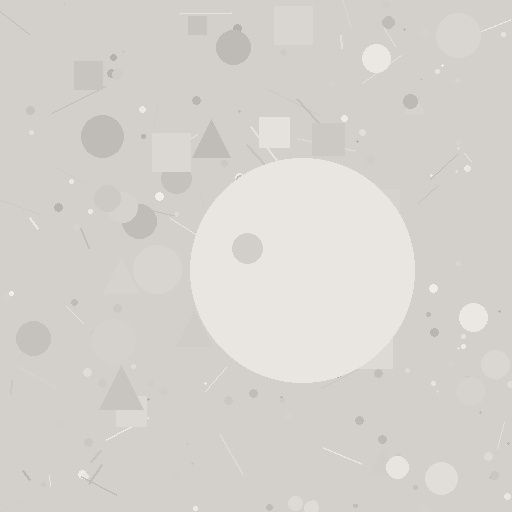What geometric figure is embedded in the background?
A circle is embedded in the background.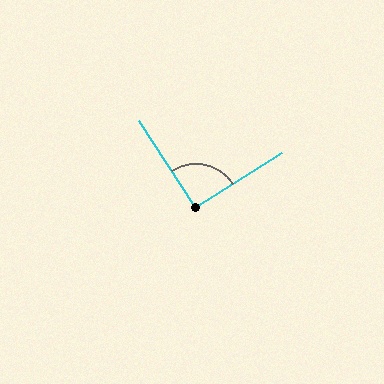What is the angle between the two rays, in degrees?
Approximately 90 degrees.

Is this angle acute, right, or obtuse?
It is approximately a right angle.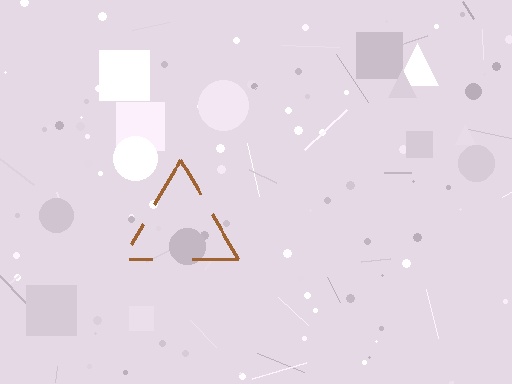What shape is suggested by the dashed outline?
The dashed outline suggests a triangle.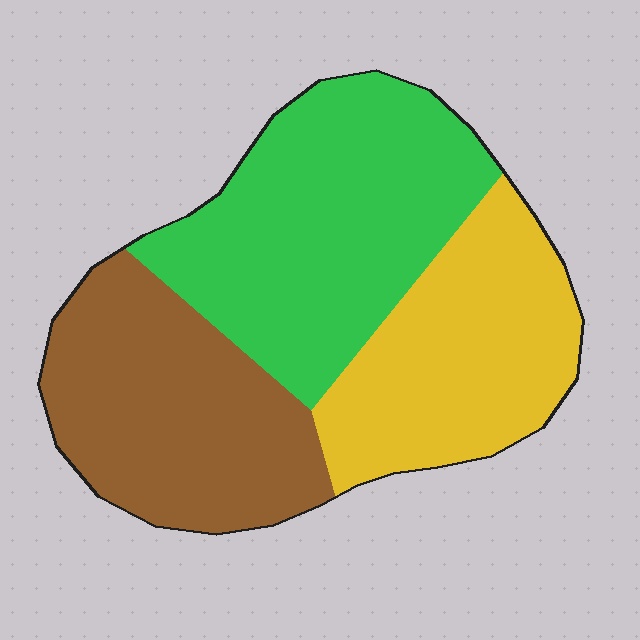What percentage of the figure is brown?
Brown covers 32% of the figure.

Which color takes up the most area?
Green, at roughly 40%.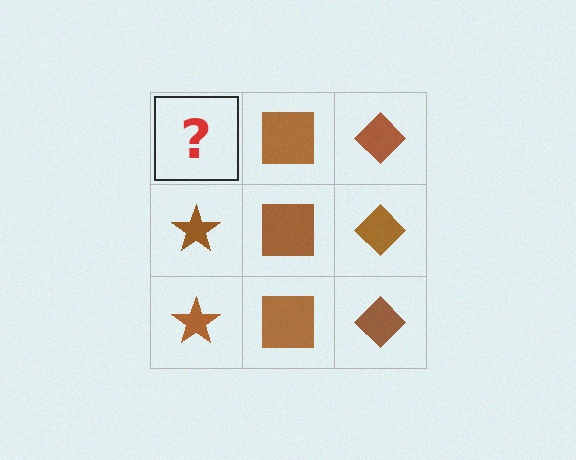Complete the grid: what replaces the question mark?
The question mark should be replaced with a brown star.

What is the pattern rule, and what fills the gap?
The rule is that each column has a consistent shape. The gap should be filled with a brown star.